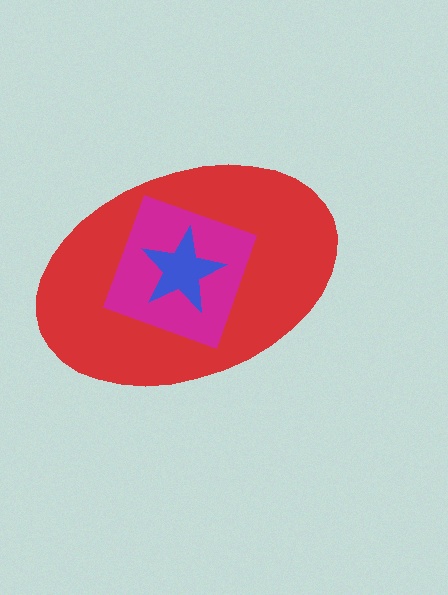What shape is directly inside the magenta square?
The blue star.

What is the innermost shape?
The blue star.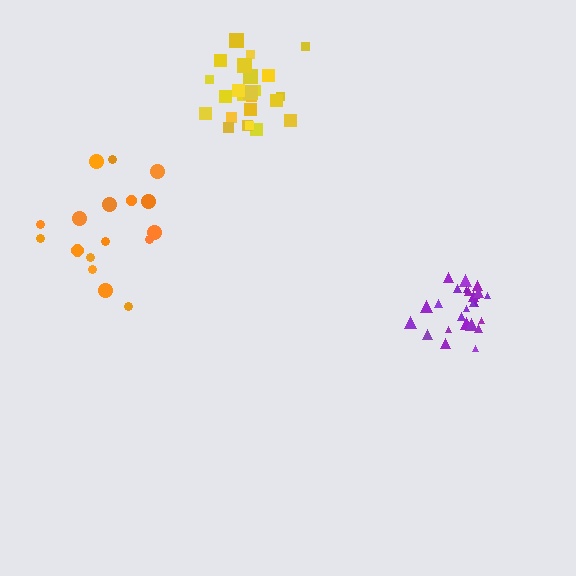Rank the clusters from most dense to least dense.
purple, yellow, orange.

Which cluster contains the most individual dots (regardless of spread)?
Purple (26).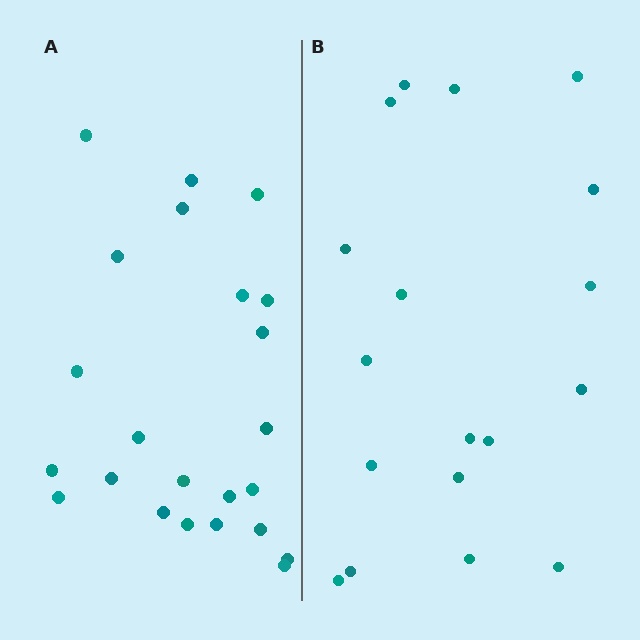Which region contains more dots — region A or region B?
Region A (the left region) has more dots.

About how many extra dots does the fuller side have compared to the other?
Region A has about 5 more dots than region B.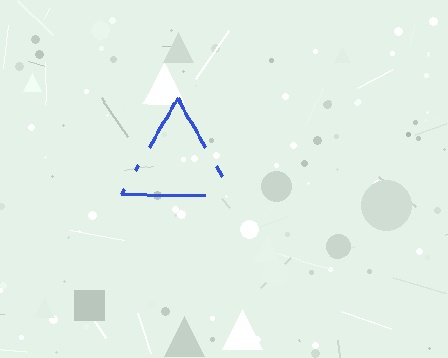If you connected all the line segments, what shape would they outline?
They would outline a triangle.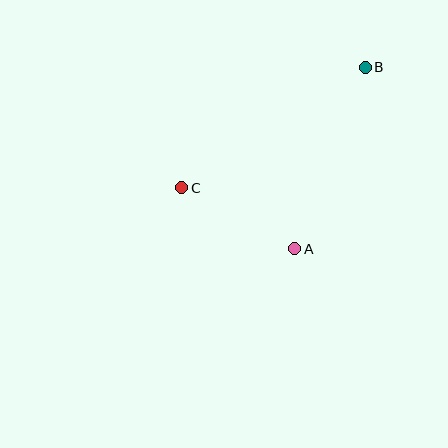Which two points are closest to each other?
Points A and C are closest to each other.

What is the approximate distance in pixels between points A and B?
The distance between A and B is approximately 195 pixels.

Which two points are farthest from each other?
Points B and C are farthest from each other.